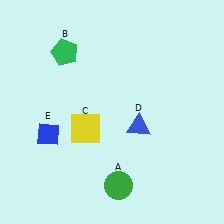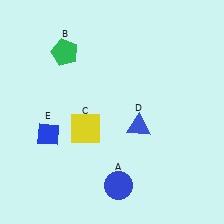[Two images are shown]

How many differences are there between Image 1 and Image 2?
There is 1 difference between the two images.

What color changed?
The circle (A) changed from green in Image 1 to blue in Image 2.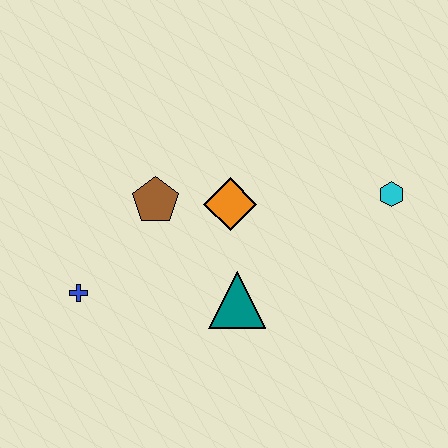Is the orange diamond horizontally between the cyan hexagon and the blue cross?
Yes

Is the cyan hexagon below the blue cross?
No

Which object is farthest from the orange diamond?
The blue cross is farthest from the orange diamond.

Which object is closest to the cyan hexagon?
The orange diamond is closest to the cyan hexagon.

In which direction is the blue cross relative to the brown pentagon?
The blue cross is below the brown pentagon.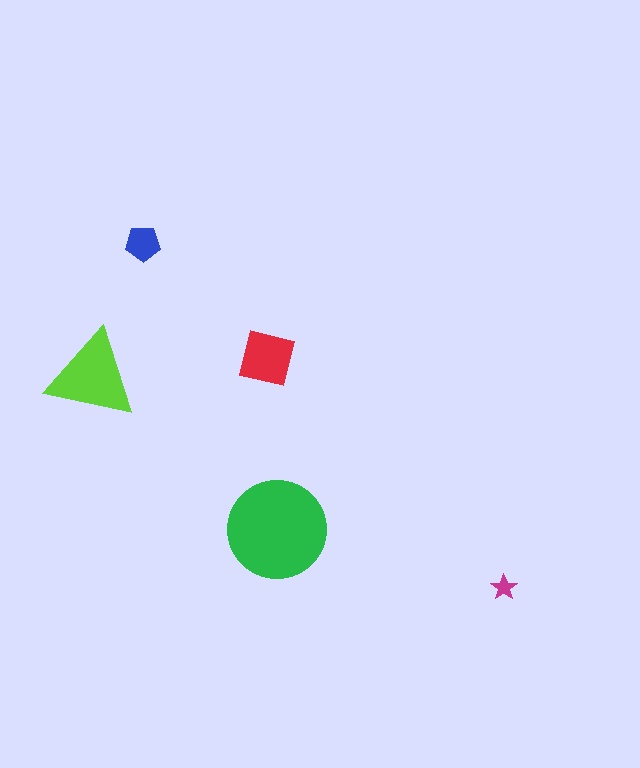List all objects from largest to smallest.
The green circle, the lime triangle, the red square, the blue pentagon, the magenta star.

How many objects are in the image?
There are 5 objects in the image.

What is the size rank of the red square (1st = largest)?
3rd.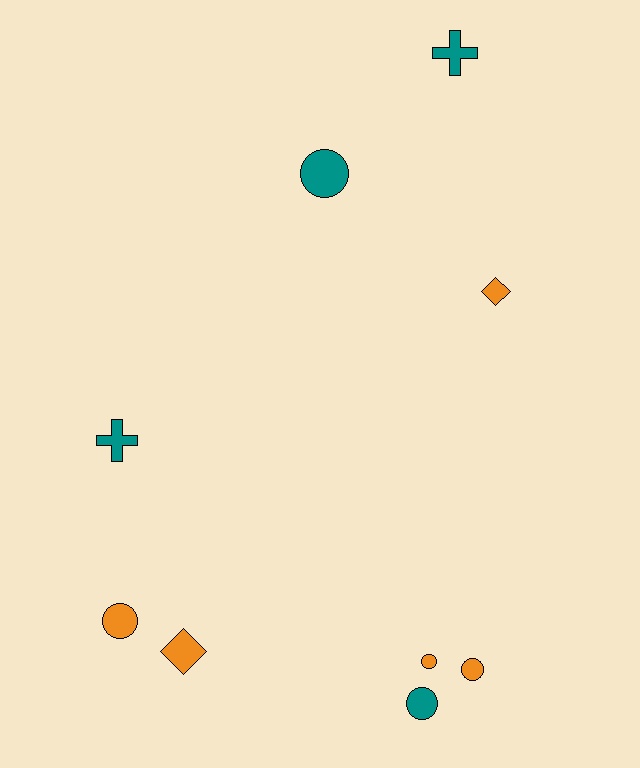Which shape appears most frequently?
Circle, with 5 objects.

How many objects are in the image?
There are 9 objects.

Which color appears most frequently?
Orange, with 5 objects.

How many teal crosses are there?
There are 2 teal crosses.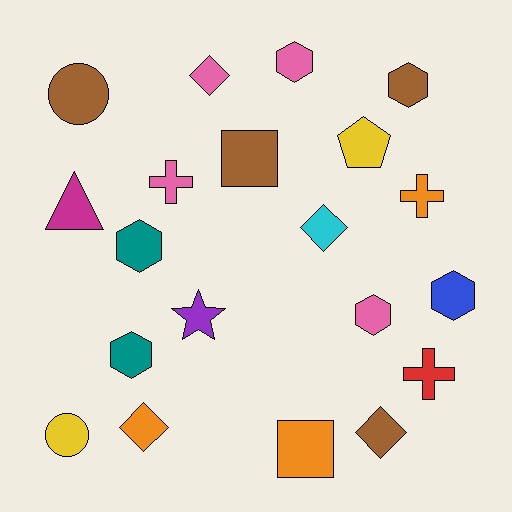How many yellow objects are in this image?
There are 2 yellow objects.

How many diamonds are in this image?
There are 4 diamonds.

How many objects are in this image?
There are 20 objects.